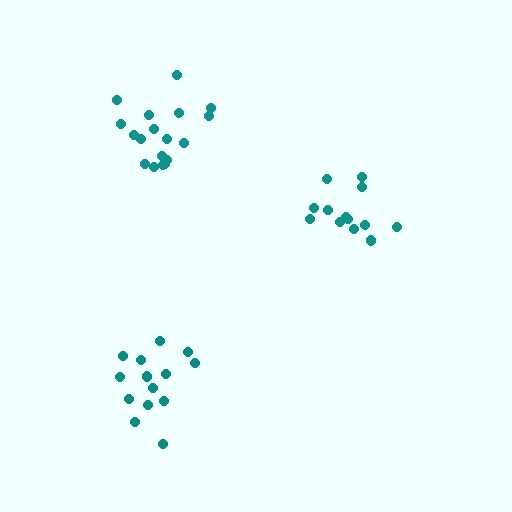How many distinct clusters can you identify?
There are 3 distinct clusters.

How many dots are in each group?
Group 1: 14 dots, Group 2: 18 dots, Group 3: 13 dots (45 total).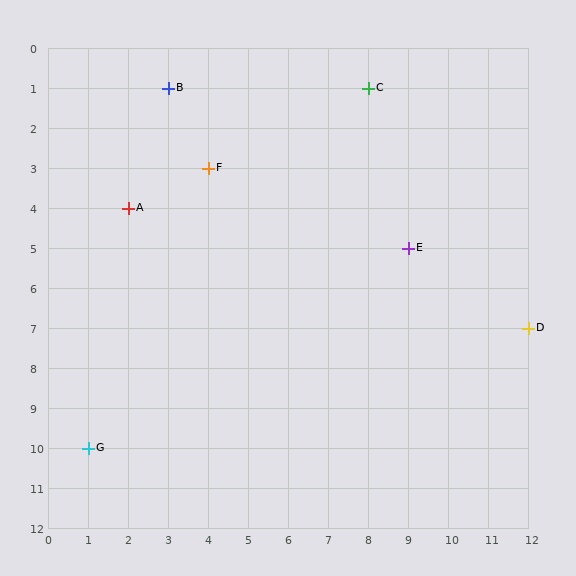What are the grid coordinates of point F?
Point F is at grid coordinates (4, 3).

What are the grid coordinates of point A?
Point A is at grid coordinates (2, 4).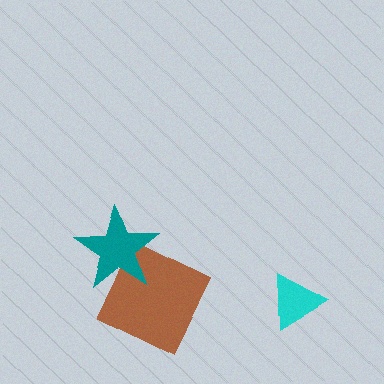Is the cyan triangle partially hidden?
No, no other shape covers it.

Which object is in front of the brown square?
The teal star is in front of the brown square.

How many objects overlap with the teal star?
1 object overlaps with the teal star.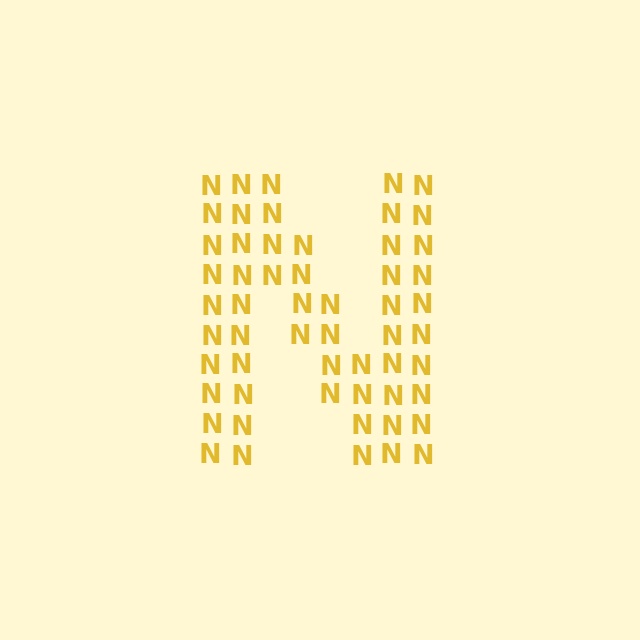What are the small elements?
The small elements are letter N's.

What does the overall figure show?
The overall figure shows the letter N.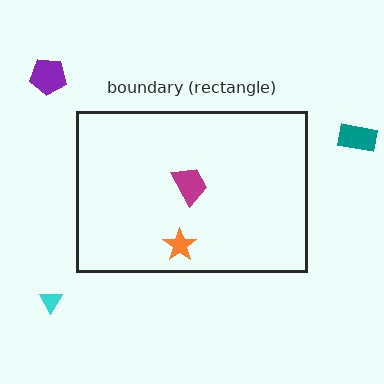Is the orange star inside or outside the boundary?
Inside.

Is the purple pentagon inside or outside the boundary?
Outside.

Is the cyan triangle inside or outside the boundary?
Outside.